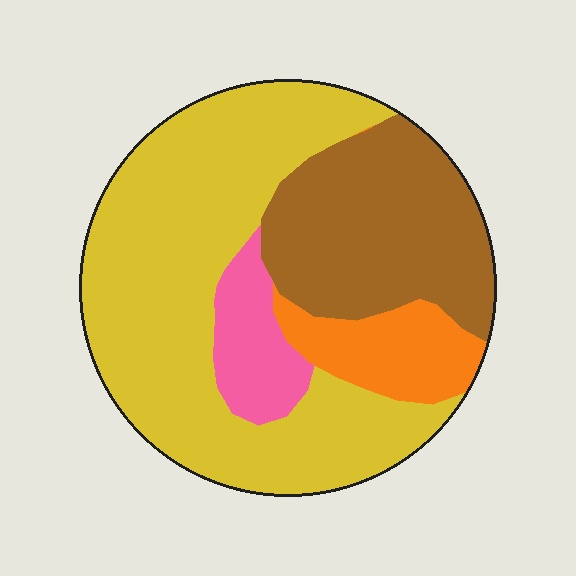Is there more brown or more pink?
Brown.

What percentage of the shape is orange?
Orange covers 11% of the shape.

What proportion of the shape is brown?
Brown covers roughly 25% of the shape.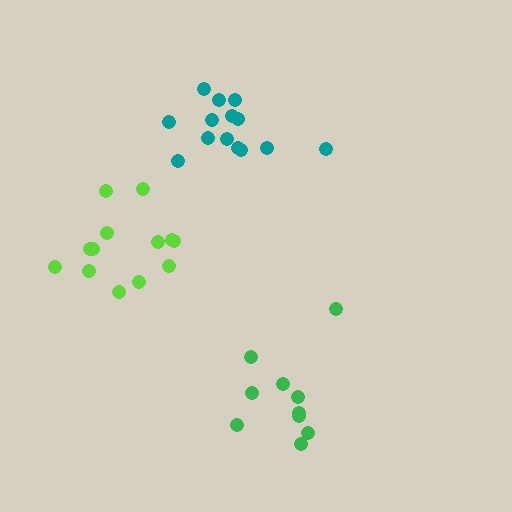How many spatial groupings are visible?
There are 3 spatial groupings.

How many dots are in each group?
Group 1: 14 dots, Group 2: 10 dots, Group 3: 13 dots (37 total).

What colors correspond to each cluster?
The clusters are colored: teal, green, lime.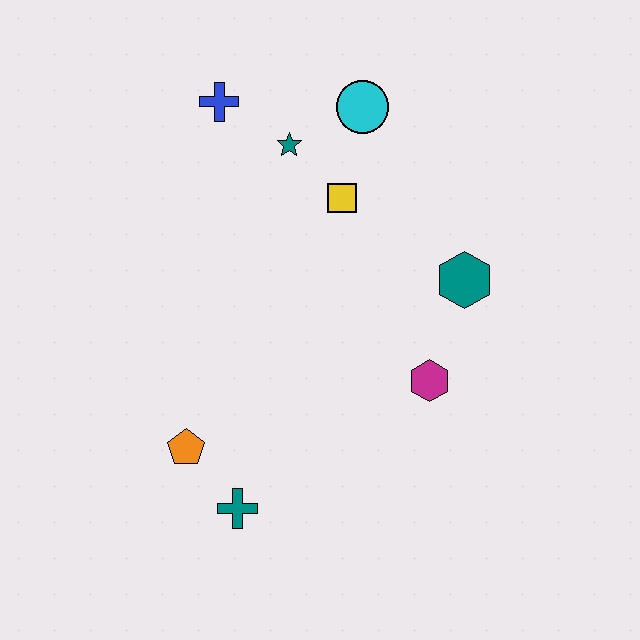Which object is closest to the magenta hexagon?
The teal hexagon is closest to the magenta hexagon.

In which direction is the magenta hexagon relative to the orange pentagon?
The magenta hexagon is to the right of the orange pentagon.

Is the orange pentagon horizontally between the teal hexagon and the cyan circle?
No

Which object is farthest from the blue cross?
The teal cross is farthest from the blue cross.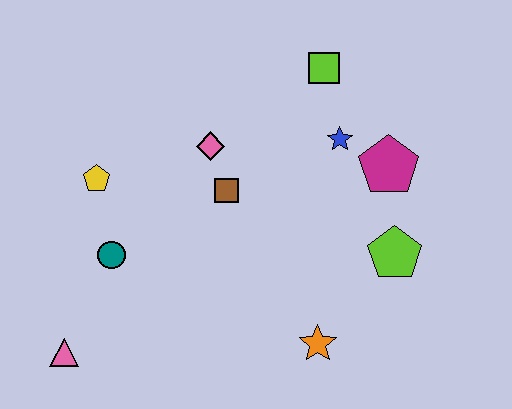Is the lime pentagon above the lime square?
No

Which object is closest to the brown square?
The pink diamond is closest to the brown square.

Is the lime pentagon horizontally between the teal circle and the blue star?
No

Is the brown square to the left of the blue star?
Yes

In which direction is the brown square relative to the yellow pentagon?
The brown square is to the right of the yellow pentagon.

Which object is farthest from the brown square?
The pink triangle is farthest from the brown square.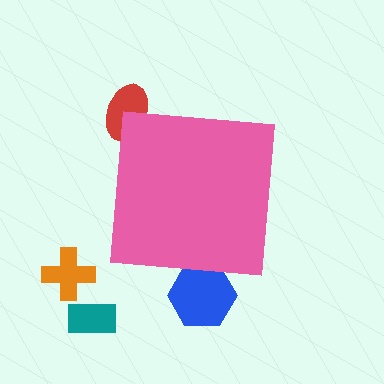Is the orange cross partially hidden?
No, the orange cross is fully visible.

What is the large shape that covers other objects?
A pink square.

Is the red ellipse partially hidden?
Yes, the red ellipse is partially hidden behind the pink square.